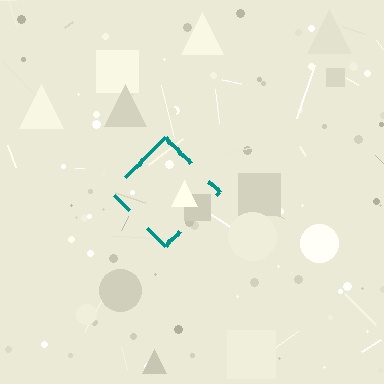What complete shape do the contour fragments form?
The contour fragments form a diamond.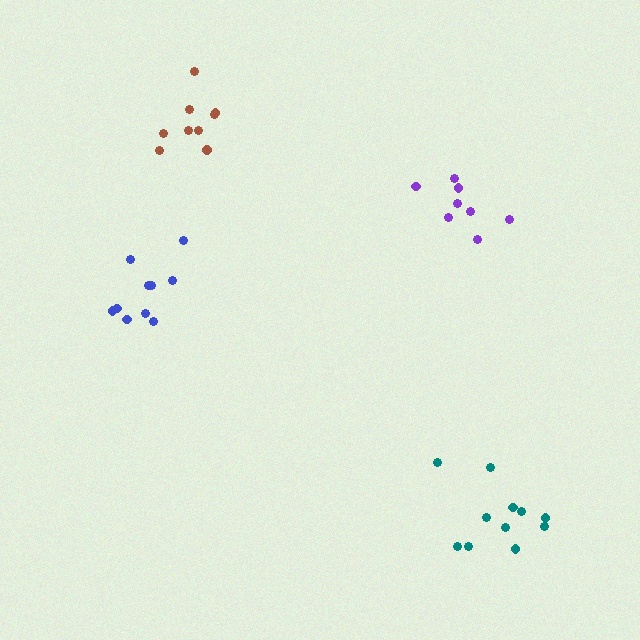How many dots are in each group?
Group 1: 10 dots, Group 2: 8 dots, Group 3: 11 dots, Group 4: 9 dots (38 total).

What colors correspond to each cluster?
The clusters are colored: blue, purple, teal, brown.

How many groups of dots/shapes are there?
There are 4 groups.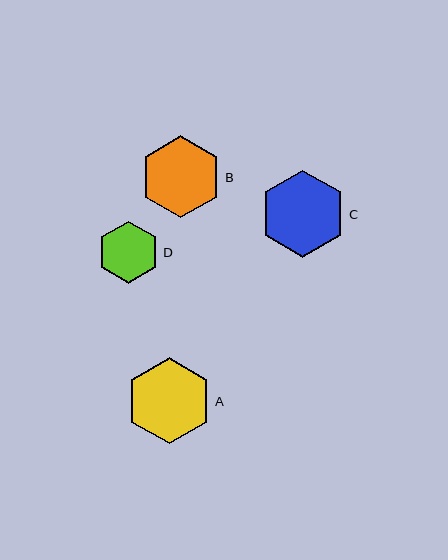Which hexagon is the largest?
Hexagon C is the largest with a size of approximately 87 pixels.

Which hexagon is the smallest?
Hexagon D is the smallest with a size of approximately 62 pixels.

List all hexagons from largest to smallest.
From largest to smallest: C, A, B, D.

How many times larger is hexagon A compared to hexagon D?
Hexagon A is approximately 1.4 times the size of hexagon D.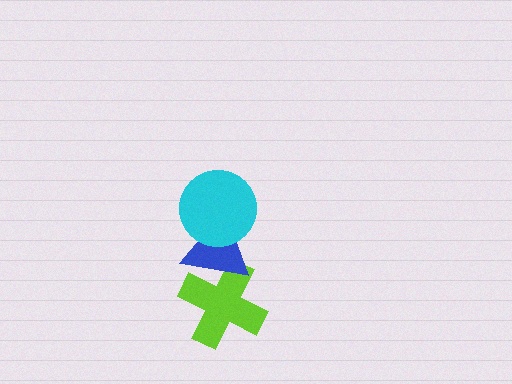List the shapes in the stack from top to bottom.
From top to bottom: the cyan circle, the blue triangle, the lime cross.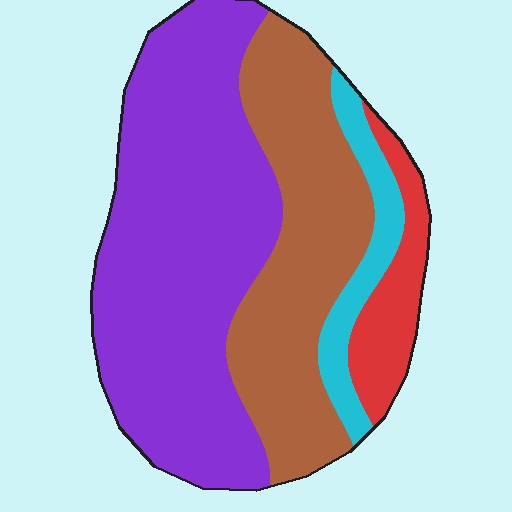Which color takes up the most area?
Purple, at roughly 50%.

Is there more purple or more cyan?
Purple.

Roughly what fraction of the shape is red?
Red covers 9% of the shape.